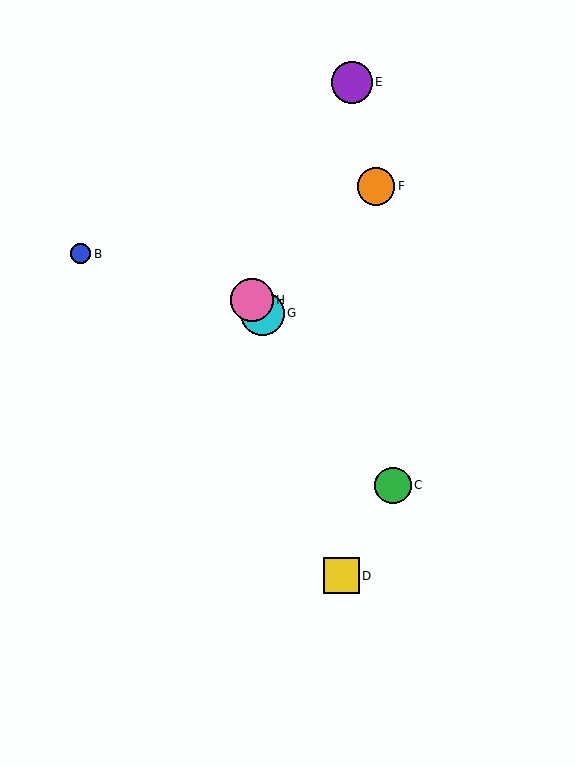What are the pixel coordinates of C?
Object C is at (393, 485).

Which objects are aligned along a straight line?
Objects A, C, G, H are aligned along a straight line.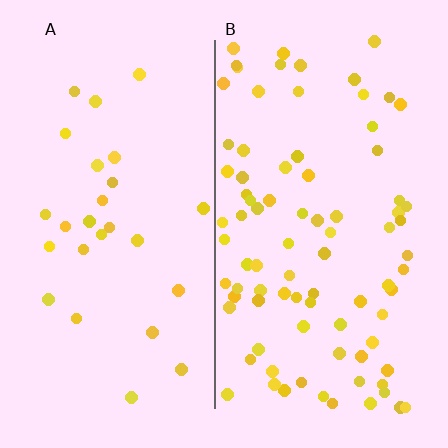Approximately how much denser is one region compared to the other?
Approximately 3.2× — region B over region A.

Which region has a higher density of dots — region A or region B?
B (the right).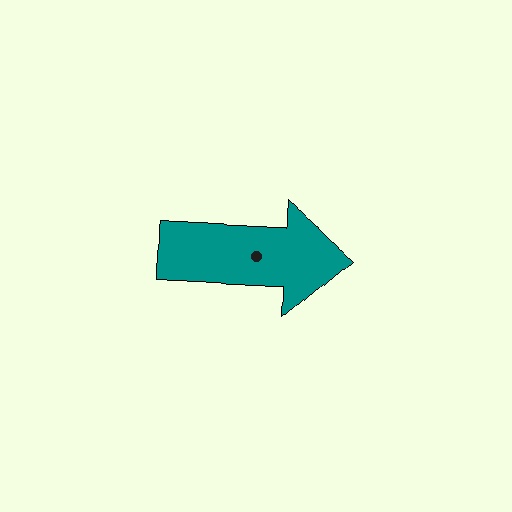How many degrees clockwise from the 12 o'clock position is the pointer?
Approximately 91 degrees.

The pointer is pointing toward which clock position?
Roughly 3 o'clock.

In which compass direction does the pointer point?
East.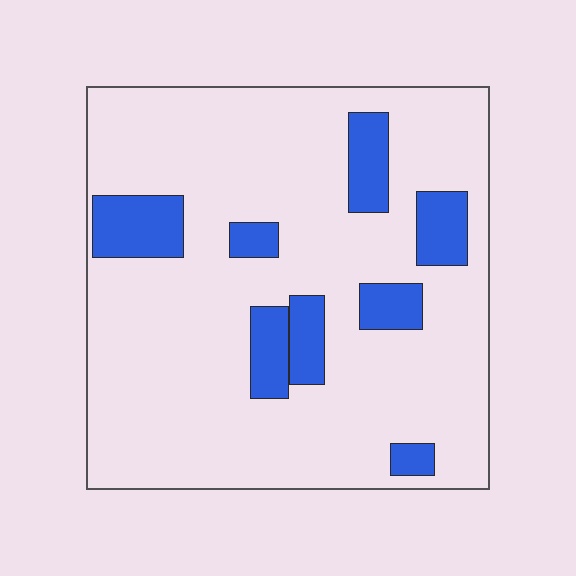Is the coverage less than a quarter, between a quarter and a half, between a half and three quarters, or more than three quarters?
Less than a quarter.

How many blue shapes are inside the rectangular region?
8.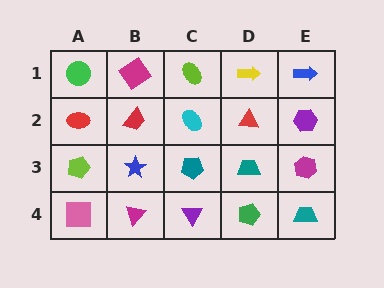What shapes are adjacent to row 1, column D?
A red triangle (row 2, column D), a lime ellipse (row 1, column C), a blue arrow (row 1, column E).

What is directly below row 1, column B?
A red trapezoid.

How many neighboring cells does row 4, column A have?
2.